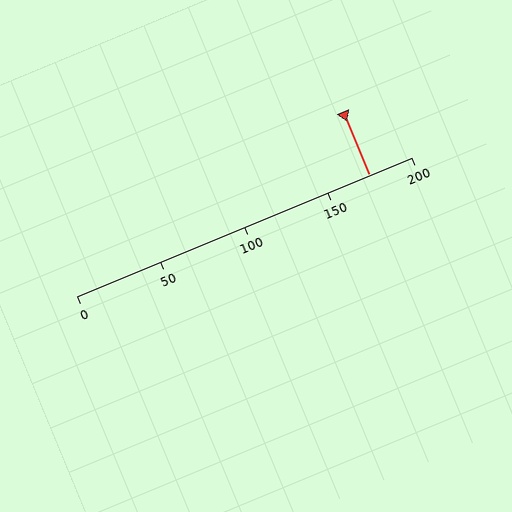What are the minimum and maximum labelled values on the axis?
The axis runs from 0 to 200.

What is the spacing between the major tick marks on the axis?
The major ticks are spaced 50 apart.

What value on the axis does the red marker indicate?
The marker indicates approximately 175.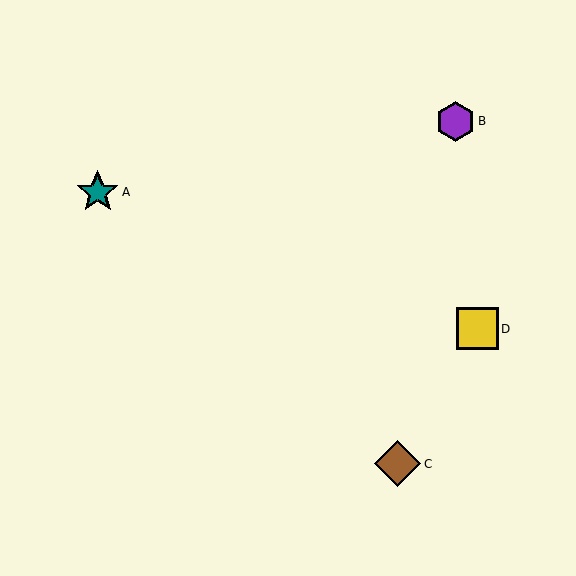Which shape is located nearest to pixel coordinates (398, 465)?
The brown diamond (labeled C) at (398, 464) is nearest to that location.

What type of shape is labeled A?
Shape A is a teal star.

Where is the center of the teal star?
The center of the teal star is at (98, 192).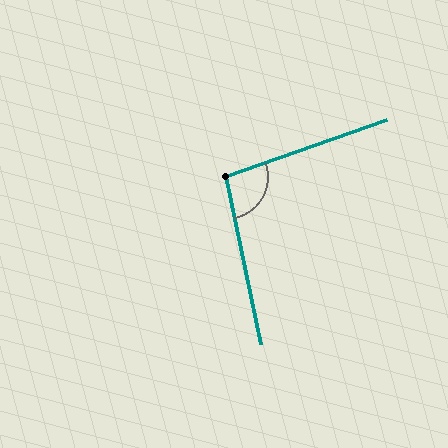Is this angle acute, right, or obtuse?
It is obtuse.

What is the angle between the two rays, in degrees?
Approximately 98 degrees.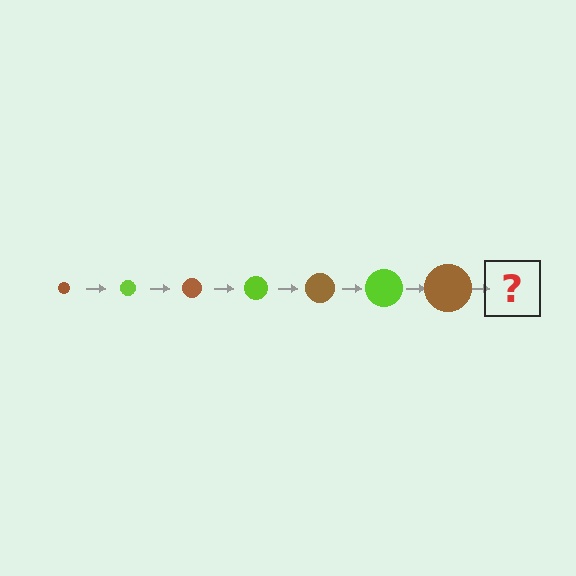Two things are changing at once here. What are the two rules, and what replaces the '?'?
The two rules are that the circle grows larger each step and the color cycles through brown and lime. The '?' should be a lime circle, larger than the previous one.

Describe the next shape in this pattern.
It should be a lime circle, larger than the previous one.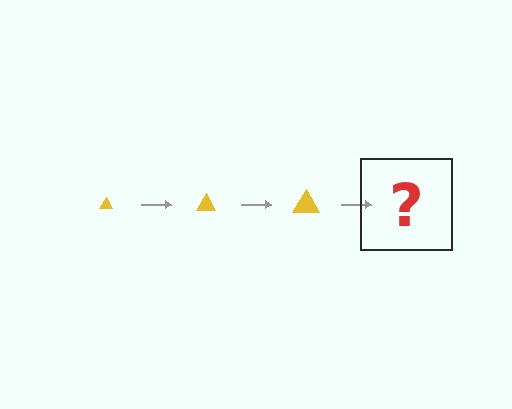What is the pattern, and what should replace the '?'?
The pattern is that the triangle gets progressively larger each step. The '?' should be a yellow triangle, larger than the previous one.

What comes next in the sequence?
The next element should be a yellow triangle, larger than the previous one.